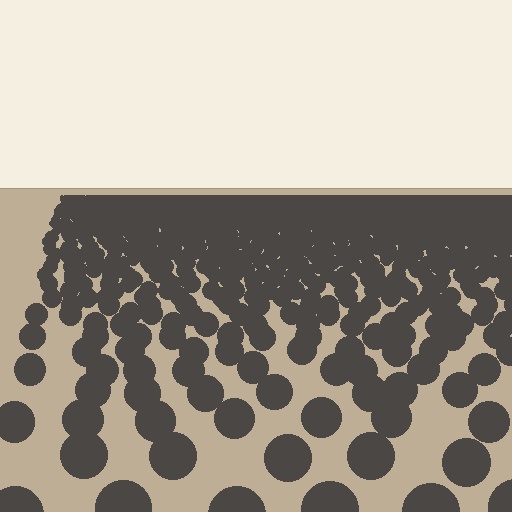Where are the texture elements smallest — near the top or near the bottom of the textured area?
Near the top.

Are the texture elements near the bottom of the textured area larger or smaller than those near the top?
Larger. Near the bottom, elements are closer to the viewer and appear at a bigger on-screen size.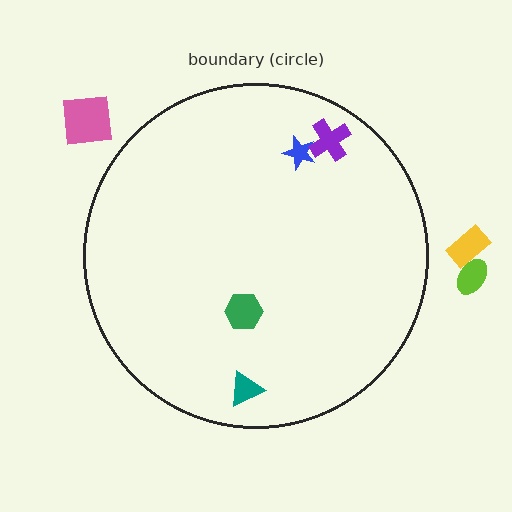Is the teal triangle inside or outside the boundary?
Inside.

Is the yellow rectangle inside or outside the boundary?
Outside.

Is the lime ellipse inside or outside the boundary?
Outside.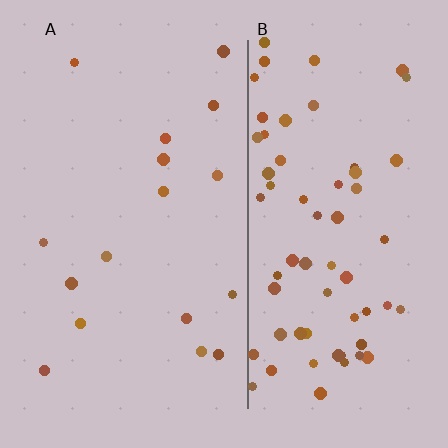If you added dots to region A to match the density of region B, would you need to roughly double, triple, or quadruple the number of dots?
Approximately quadruple.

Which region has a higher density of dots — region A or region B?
B (the right).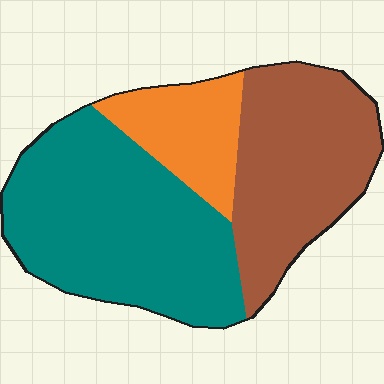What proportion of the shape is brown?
Brown covers roughly 35% of the shape.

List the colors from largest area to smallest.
From largest to smallest: teal, brown, orange.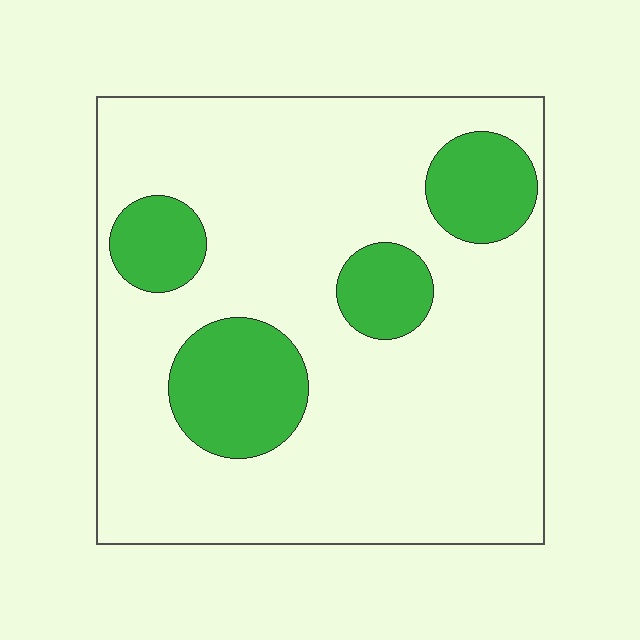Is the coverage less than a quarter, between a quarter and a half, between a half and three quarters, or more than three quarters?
Less than a quarter.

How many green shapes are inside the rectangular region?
4.